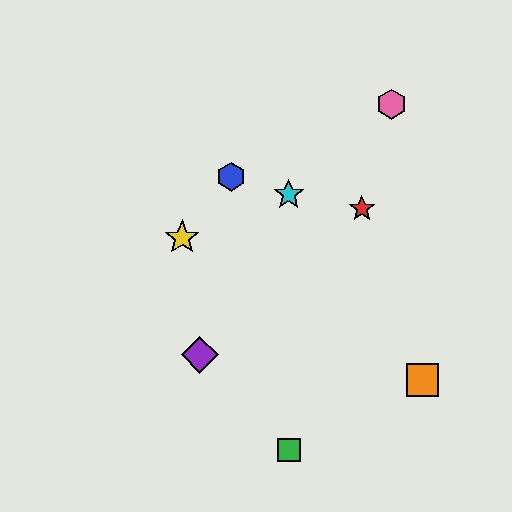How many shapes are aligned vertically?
2 shapes (the green square, the cyan star) are aligned vertically.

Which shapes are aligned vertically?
The green square, the cyan star are aligned vertically.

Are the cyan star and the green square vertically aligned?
Yes, both are at x≈289.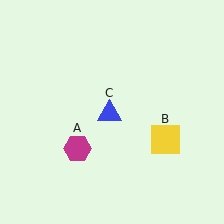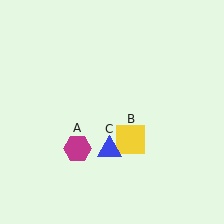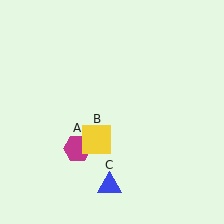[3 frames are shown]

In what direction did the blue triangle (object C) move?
The blue triangle (object C) moved down.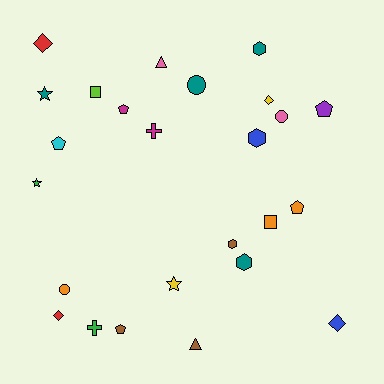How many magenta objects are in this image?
There are 2 magenta objects.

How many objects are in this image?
There are 25 objects.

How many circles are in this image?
There are 3 circles.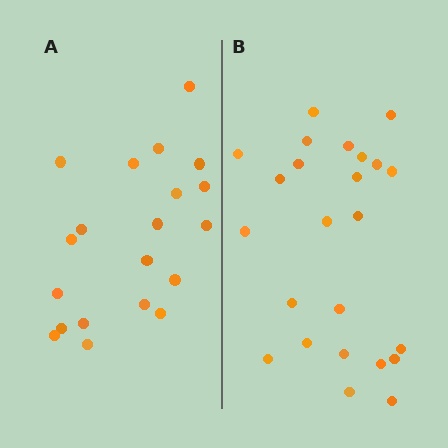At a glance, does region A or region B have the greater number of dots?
Region B (the right region) has more dots.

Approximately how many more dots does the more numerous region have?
Region B has about 4 more dots than region A.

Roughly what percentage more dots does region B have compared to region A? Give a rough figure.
About 20% more.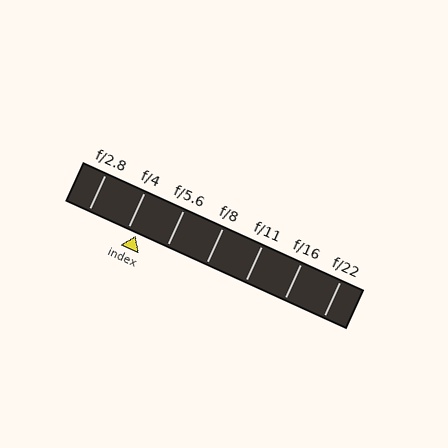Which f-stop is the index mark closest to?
The index mark is closest to f/4.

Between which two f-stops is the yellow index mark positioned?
The index mark is between f/4 and f/5.6.